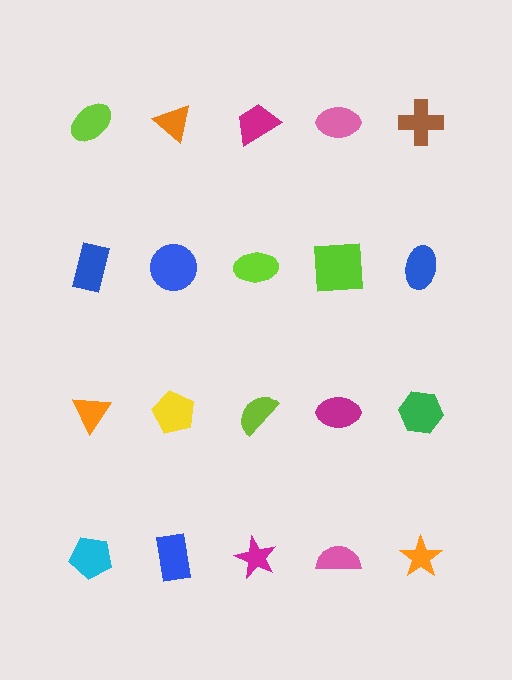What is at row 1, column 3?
A magenta trapezoid.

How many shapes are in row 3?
5 shapes.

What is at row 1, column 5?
A brown cross.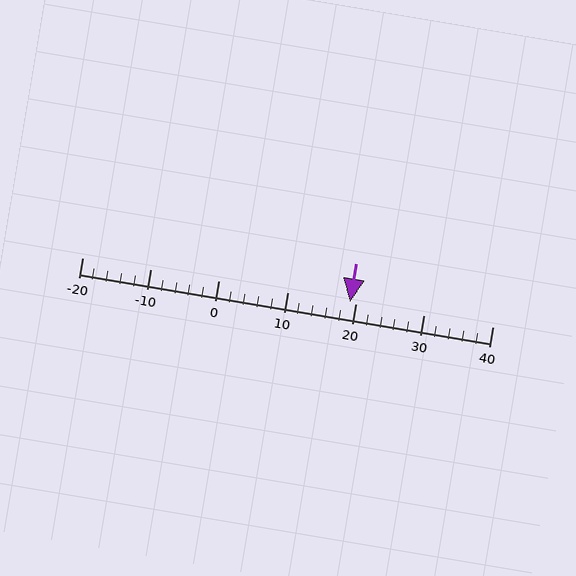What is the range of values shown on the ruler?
The ruler shows values from -20 to 40.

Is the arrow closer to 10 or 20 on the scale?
The arrow is closer to 20.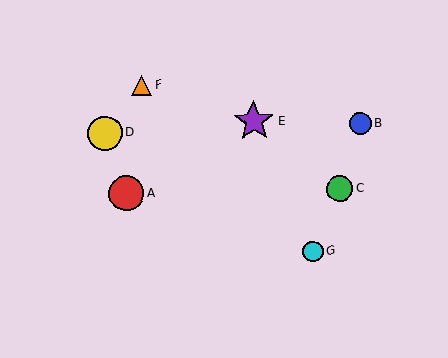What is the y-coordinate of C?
Object C is at y≈189.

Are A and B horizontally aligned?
No, A is at y≈194 and B is at y≈123.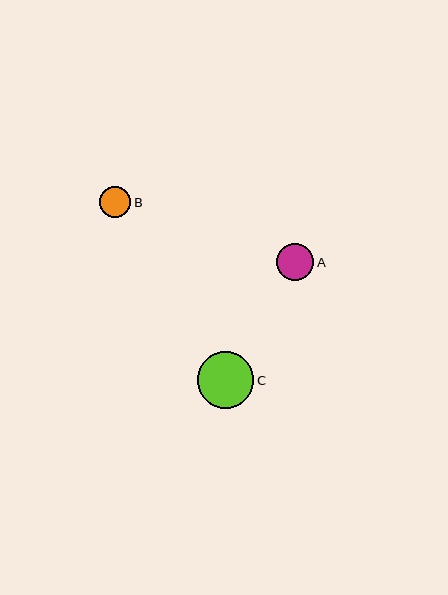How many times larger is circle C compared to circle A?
Circle C is approximately 1.5 times the size of circle A.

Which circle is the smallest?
Circle B is the smallest with a size of approximately 32 pixels.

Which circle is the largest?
Circle C is the largest with a size of approximately 57 pixels.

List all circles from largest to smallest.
From largest to smallest: C, A, B.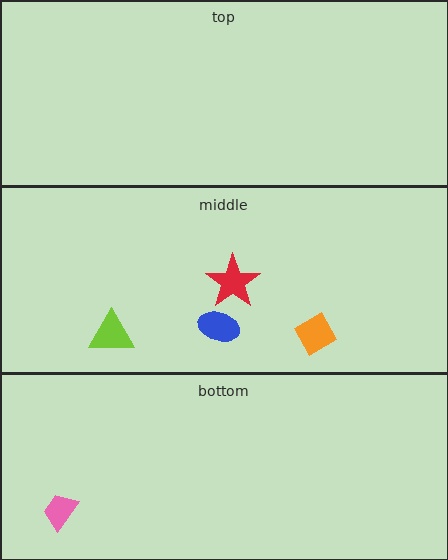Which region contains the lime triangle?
The middle region.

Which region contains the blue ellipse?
The middle region.